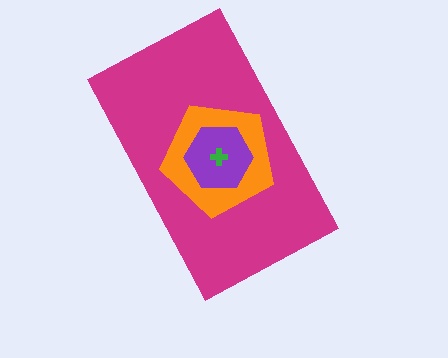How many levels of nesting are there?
4.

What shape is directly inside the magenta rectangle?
The orange pentagon.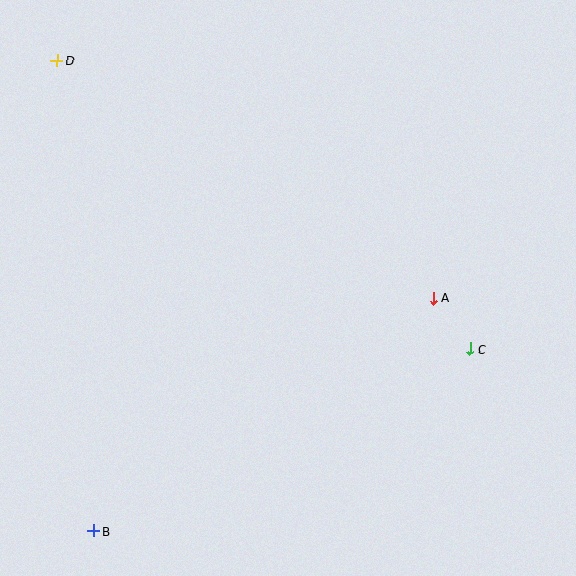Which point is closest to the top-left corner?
Point D is closest to the top-left corner.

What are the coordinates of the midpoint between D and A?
The midpoint between D and A is at (245, 179).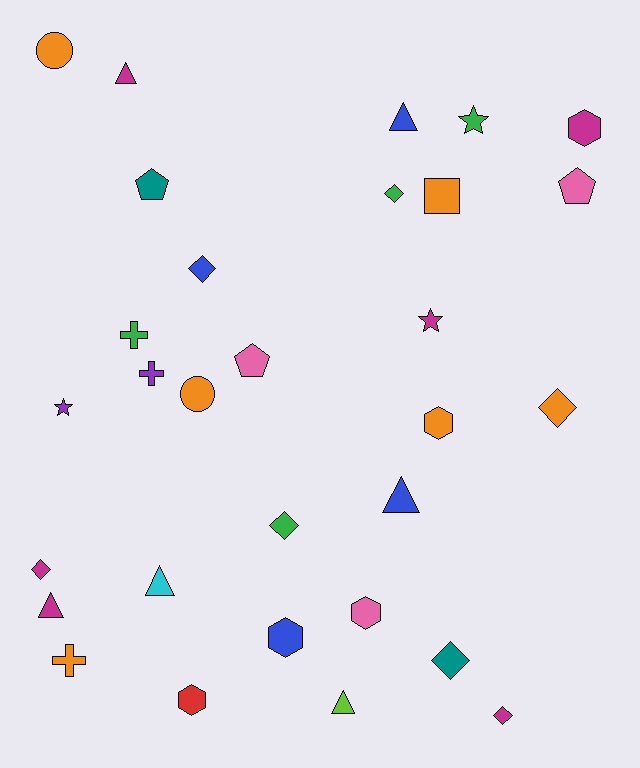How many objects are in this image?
There are 30 objects.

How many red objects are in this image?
There is 1 red object.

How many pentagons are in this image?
There are 3 pentagons.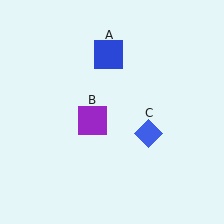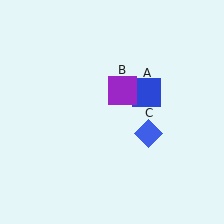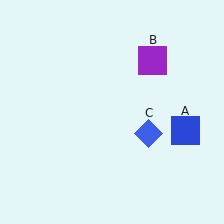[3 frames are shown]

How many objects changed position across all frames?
2 objects changed position: blue square (object A), purple square (object B).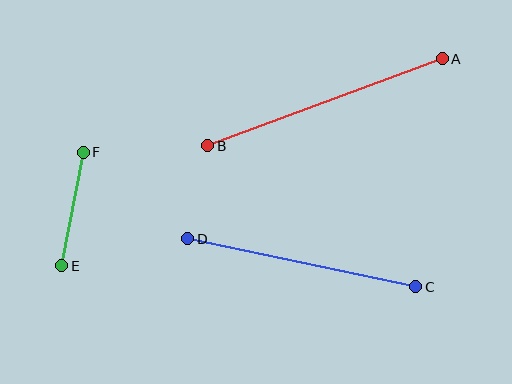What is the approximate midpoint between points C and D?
The midpoint is at approximately (302, 263) pixels.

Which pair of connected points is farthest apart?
Points A and B are farthest apart.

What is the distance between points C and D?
The distance is approximately 233 pixels.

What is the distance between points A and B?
The distance is approximately 250 pixels.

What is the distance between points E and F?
The distance is approximately 116 pixels.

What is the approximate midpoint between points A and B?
The midpoint is at approximately (325, 102) pixels.